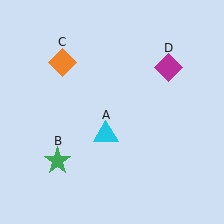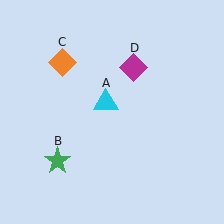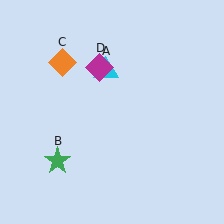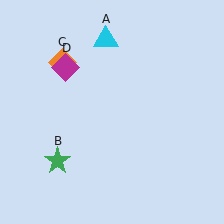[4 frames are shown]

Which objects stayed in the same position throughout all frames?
Green star (object B) and orange diamond (object C) remained stationary.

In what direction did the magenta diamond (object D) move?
The magenta diamond (object D) moved left.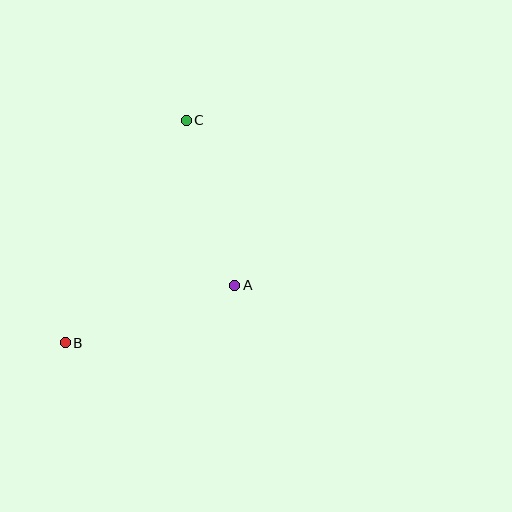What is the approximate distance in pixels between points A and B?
The distance between A and B is approximately 179 pixels.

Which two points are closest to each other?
Points A and C are closest to each other.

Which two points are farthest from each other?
Points B and C are farthest from each other.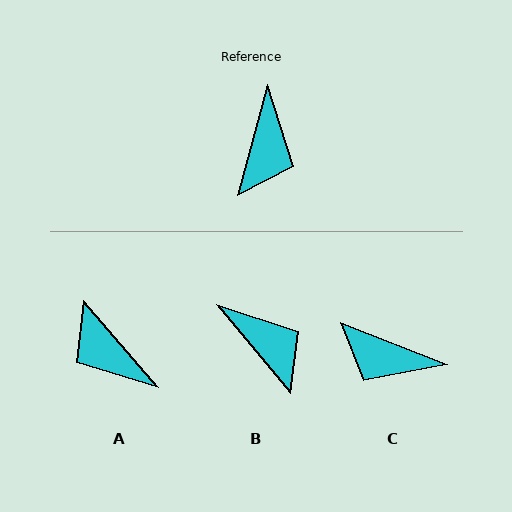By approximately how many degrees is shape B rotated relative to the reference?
Approximately 55 degrees counter-clockwise.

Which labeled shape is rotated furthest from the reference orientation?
A, about 124 degrees away.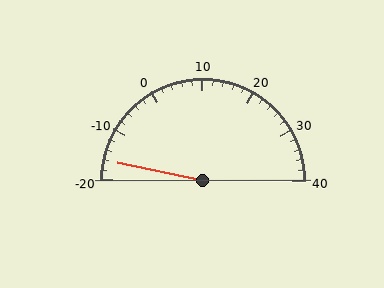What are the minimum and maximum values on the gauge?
The gauge ranges from -20 to 40.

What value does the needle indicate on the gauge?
The needle indicates approximately -16.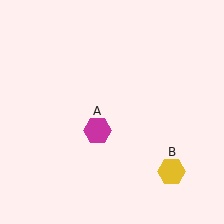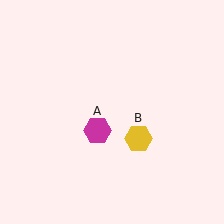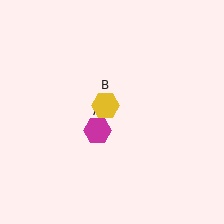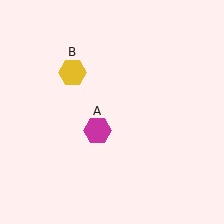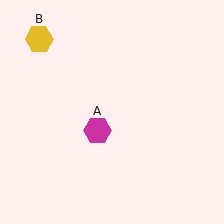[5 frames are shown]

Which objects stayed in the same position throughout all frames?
Magenta hexagon (object A) remained stationary.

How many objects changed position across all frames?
1 object changed position: yellow hexagon (object B).